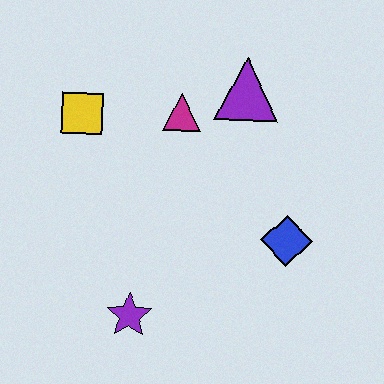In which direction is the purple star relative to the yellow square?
The purple star is below the yellow square.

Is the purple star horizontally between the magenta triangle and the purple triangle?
No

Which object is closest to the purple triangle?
The magenta triangle is closest to the purple triangle.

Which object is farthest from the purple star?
The purple triangle is farthest from the purple star.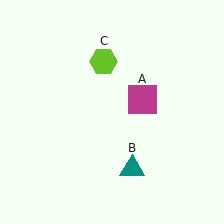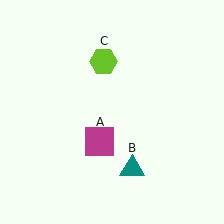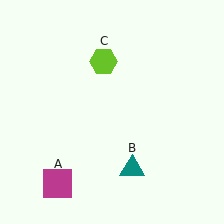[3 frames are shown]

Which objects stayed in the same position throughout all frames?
Teal triangle (object B) and lime hexagon (object C) remained stationary.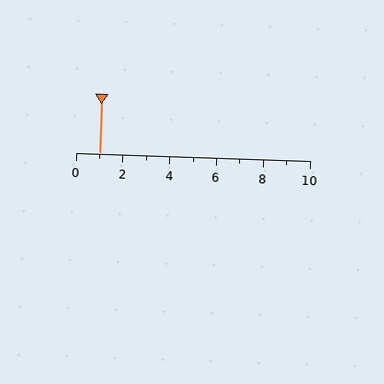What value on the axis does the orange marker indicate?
The marker indicates approximately 1.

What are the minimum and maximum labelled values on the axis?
The axis runs from 0 to 10.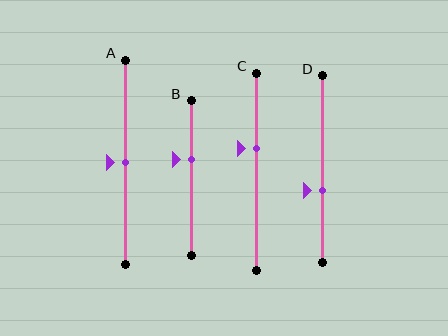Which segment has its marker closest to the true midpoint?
Segment A has its marker closest to the true midpoint.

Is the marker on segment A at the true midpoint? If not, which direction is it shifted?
Yes, the marker on segment A is at the true midpoint.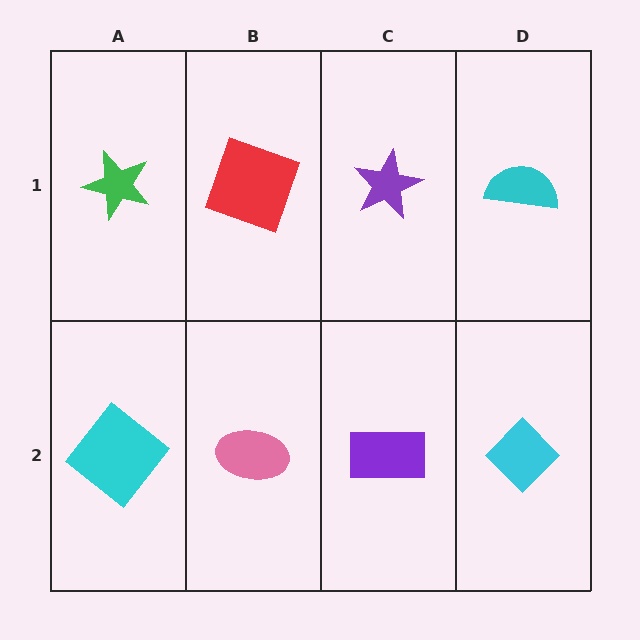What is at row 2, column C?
A purple rectangle.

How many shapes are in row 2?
4 shapes.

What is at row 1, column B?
A red square.